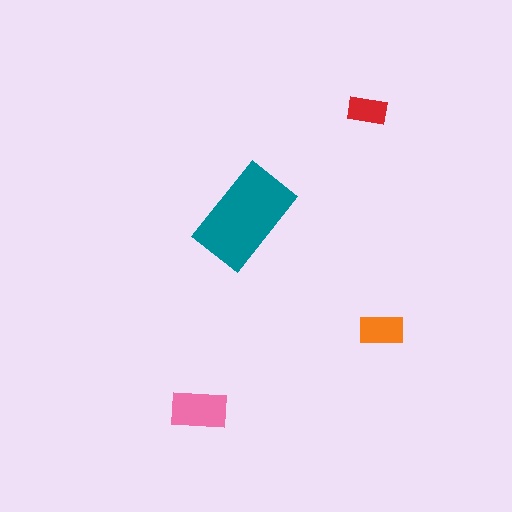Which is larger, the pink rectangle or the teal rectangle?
The teal one.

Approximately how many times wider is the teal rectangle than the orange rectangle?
About 2.5 times wider.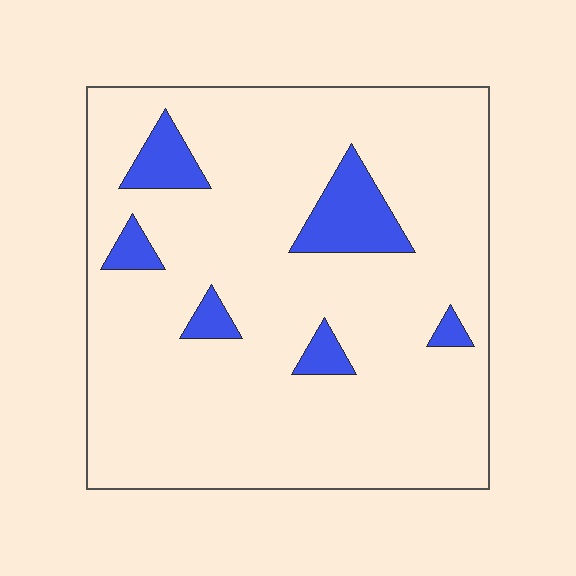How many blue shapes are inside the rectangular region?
6.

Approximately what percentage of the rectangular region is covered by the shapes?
Approximately 10%.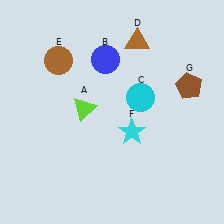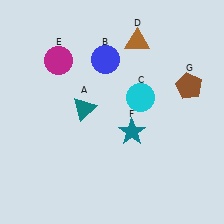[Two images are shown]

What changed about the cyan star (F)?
In Image 1, F is cyan. In Image 2, it changed to teal.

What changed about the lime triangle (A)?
In Image 1, A is lime. In Image 2, it changed to teal.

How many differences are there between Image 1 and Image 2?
There are 3 differences between the two images.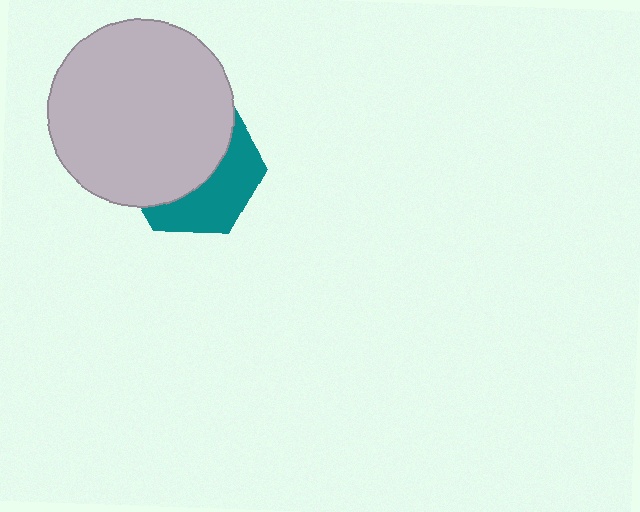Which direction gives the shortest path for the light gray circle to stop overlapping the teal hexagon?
Moving toward the upper-left gives the shortest separation.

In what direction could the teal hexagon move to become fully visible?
The teal hexagon could move toward the lower-right. That would shift it out from behind the light gray circle entirely.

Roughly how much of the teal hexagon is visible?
A small part of it is visible (roughly 41%).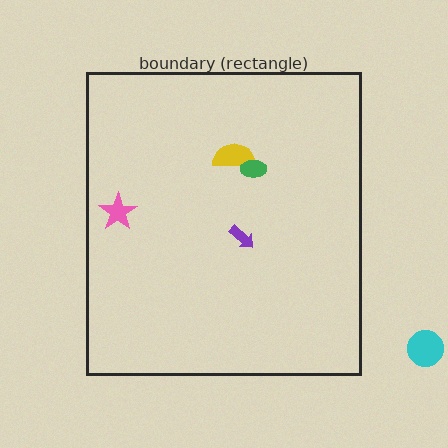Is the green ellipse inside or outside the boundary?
Inside.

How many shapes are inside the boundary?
4 inside, 1 outside.